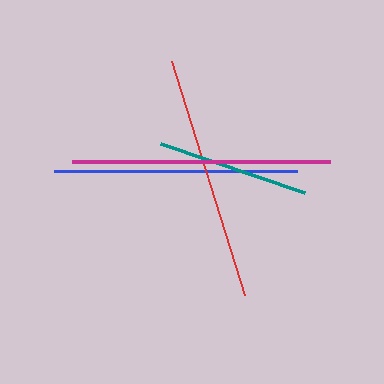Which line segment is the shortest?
The teal line is the shortest at approximately 153 pixels.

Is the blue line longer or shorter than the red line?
The red line is longer than the blue line.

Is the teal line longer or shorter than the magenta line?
The magenta line is longer than the teal line.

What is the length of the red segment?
The red segment is approximately 246 pixels long.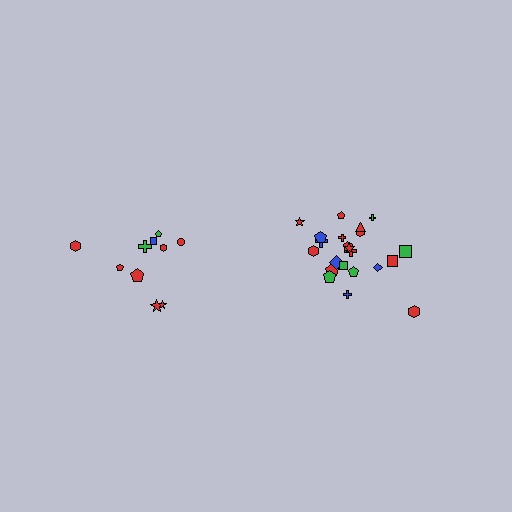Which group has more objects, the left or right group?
The right group.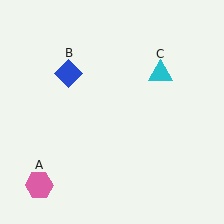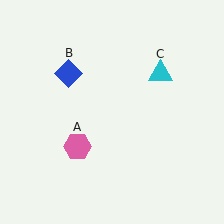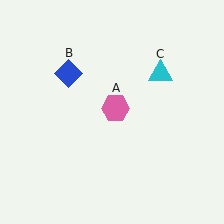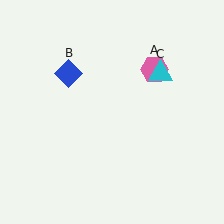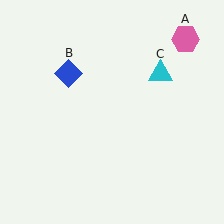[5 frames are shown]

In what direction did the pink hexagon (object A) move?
The pink hexagon (object A) moved up and to the right.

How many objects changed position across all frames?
1 object changed position: pink hexagon (object A).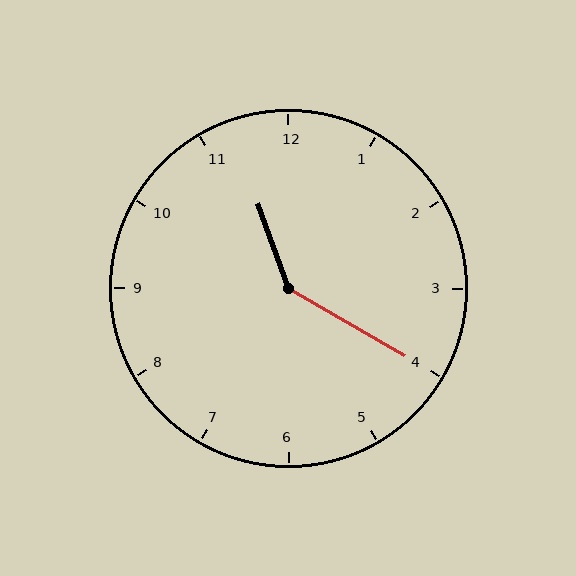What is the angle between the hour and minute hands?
Approximately 140 degrees.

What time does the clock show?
11:20.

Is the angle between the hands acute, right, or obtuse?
It is obtuse.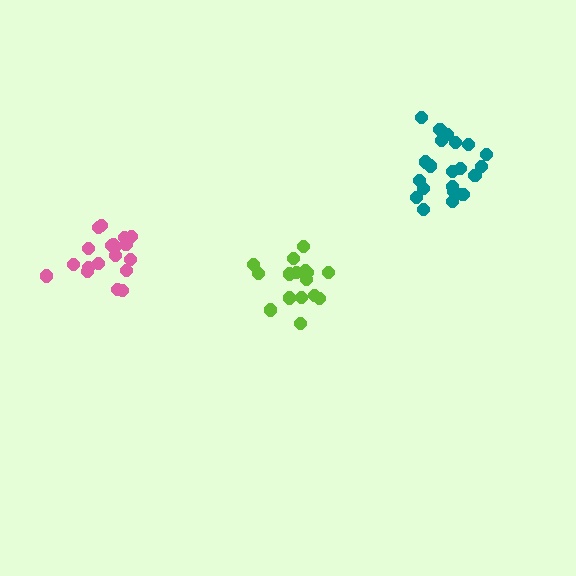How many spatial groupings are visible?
There are 3 spatial groupings.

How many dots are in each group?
Group 1: 21 dots, Group 2: 19 dots, Group 3: 16 dots (56 total).